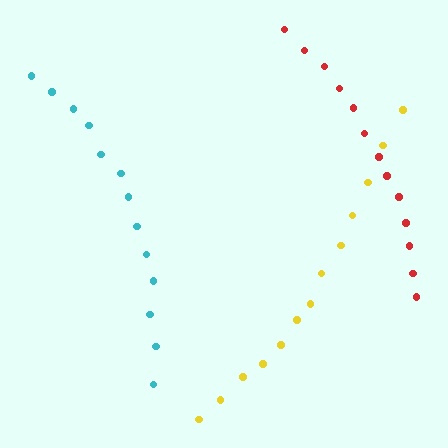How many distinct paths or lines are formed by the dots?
There are 3 distinct paths.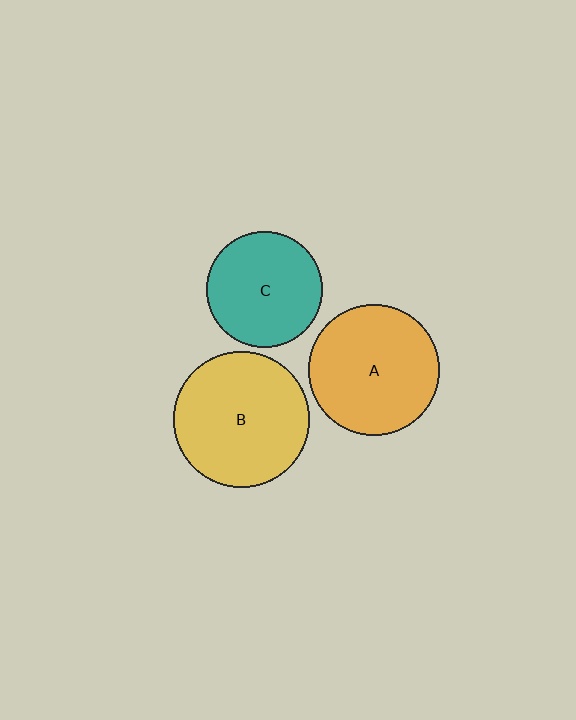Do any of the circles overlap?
No, none of the circles overlap.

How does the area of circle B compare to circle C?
Approximately 1.4 times.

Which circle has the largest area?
Circle B (yellow).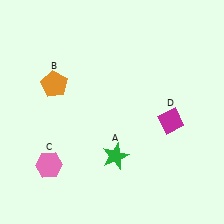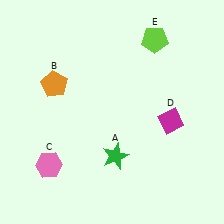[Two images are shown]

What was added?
A lime pentagon (E) was added in Image 2.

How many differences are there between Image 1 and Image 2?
There is 1 difference between the two images.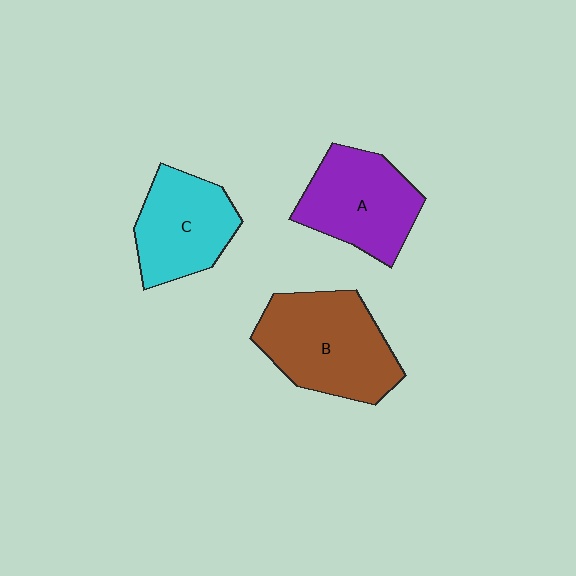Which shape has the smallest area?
Shape C (cyan).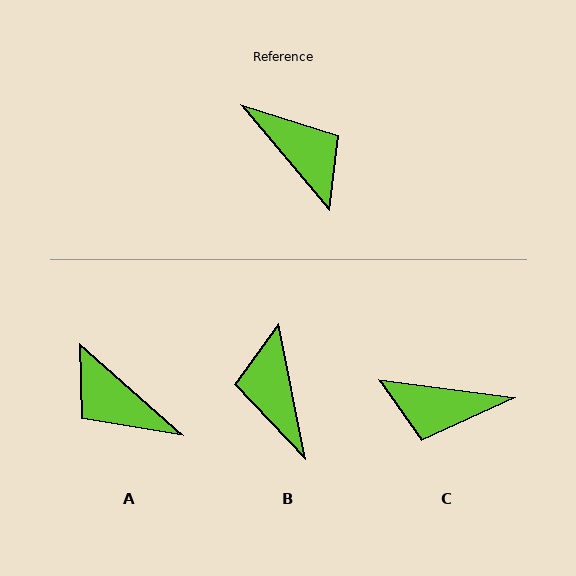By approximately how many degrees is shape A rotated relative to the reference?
Approximately 172 degrees clockwise.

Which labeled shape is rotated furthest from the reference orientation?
A, about 172 degrees away.